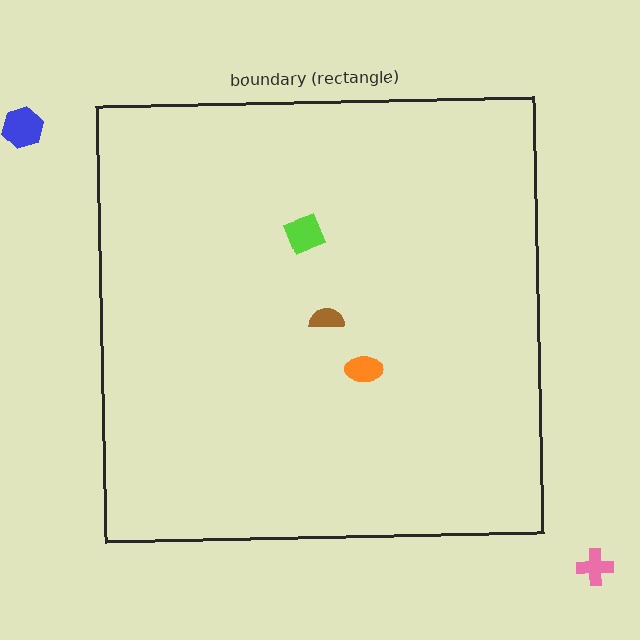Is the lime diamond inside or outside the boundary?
Inside.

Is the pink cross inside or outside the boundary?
Outside.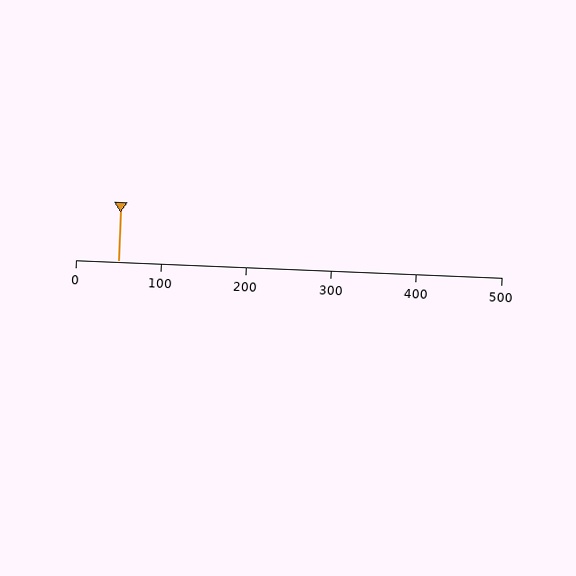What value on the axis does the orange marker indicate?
The marker indicates approximately 50.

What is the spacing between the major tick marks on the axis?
The major ticks are spaced 100 apart.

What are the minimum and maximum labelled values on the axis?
The axis runs from 0 to 500.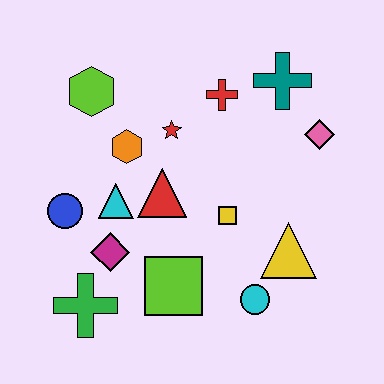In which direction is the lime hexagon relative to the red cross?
The lime hexagon is to the left of the red cross.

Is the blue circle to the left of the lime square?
Yes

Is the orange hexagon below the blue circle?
No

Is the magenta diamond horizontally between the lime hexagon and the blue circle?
No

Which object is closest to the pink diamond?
The teal cross is closest to the pink diamond.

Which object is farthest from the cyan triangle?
The pink diamond is farthest from the cyan triangle.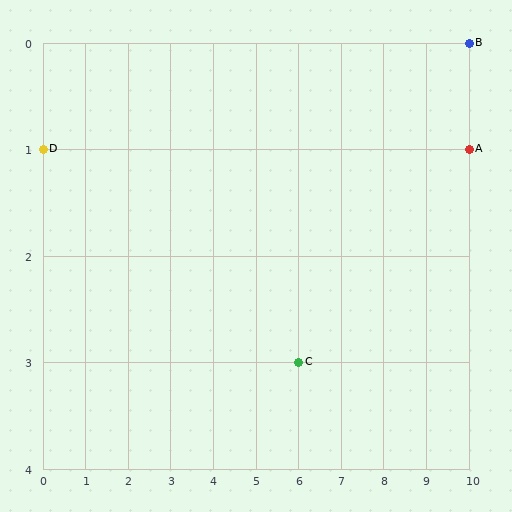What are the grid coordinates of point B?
Point B is at grid coordinates (10, 0).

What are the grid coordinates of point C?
Point C is at grid coordinates (6, 3).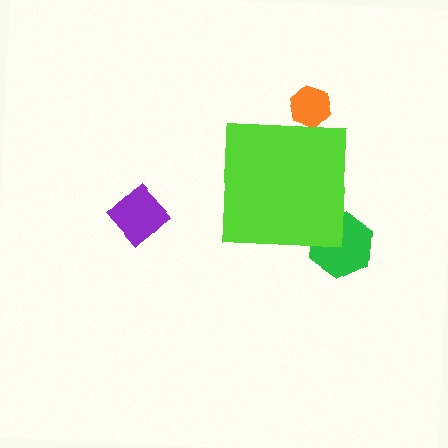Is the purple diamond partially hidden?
No, the purple diamond is fully visible.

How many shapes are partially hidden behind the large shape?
2 shapes are partially hidden.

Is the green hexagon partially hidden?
Yes, the green hexagon is partially hidden behind the lime square.